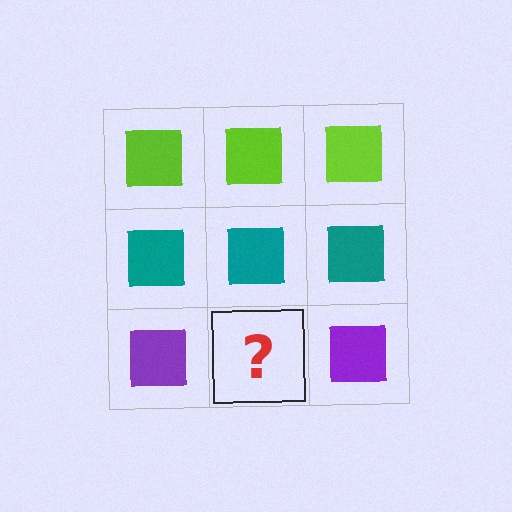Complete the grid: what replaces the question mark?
The question mark should be replaced with a purple square.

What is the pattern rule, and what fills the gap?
The rule is that each row has a consistent color. The gap should be filled with a purple square.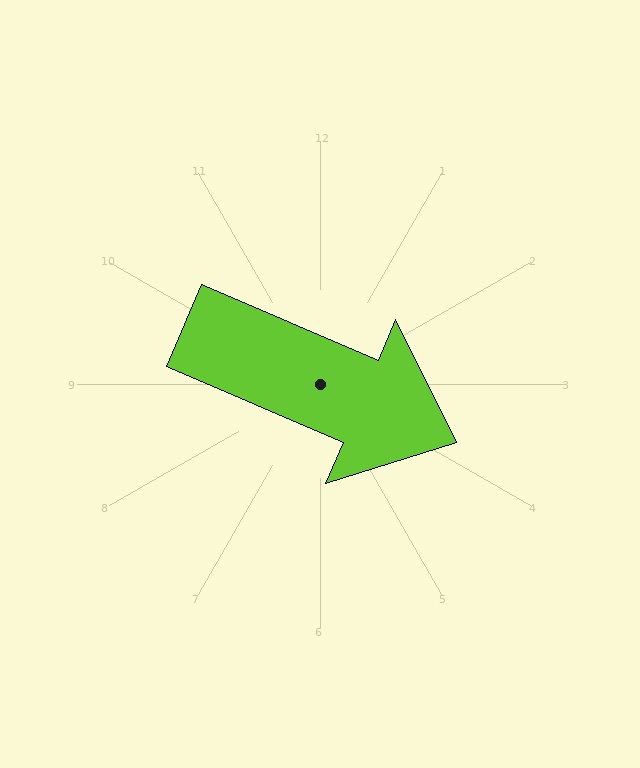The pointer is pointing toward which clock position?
Roughly 4 o'clock.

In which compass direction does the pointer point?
Southeast.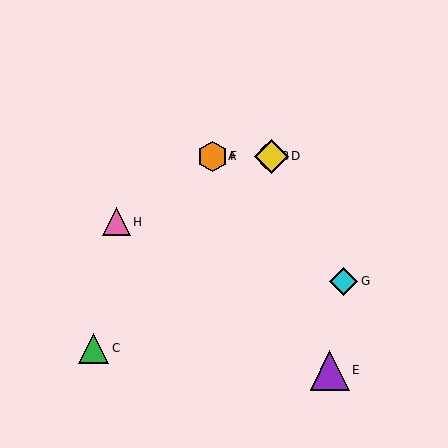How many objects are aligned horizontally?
4 objects (A, B, D, F) are aligned horizontally.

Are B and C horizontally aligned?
No, B is at y≈156 and C is at y≈348.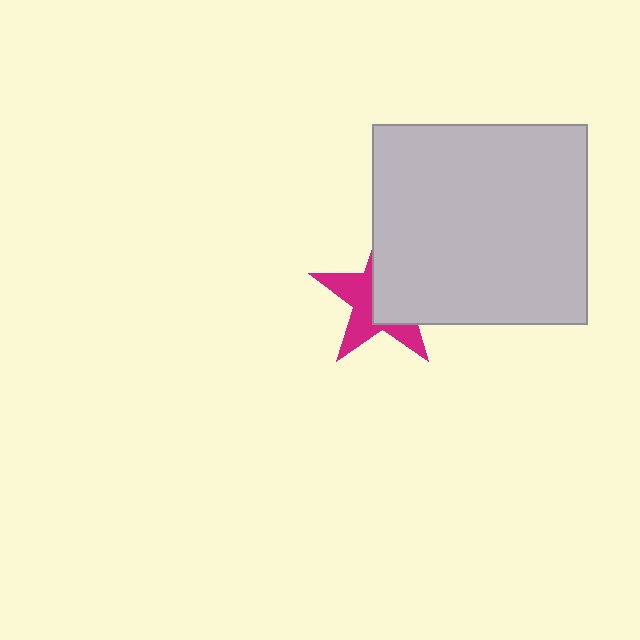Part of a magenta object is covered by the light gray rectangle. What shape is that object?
It is a star.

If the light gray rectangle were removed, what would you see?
You would see the complete magenta star.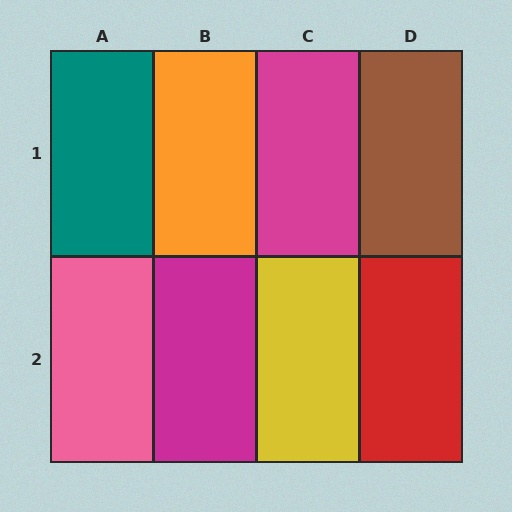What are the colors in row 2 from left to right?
Pink, magenta, yellow, red.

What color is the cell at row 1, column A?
Teal.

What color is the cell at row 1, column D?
Brown.